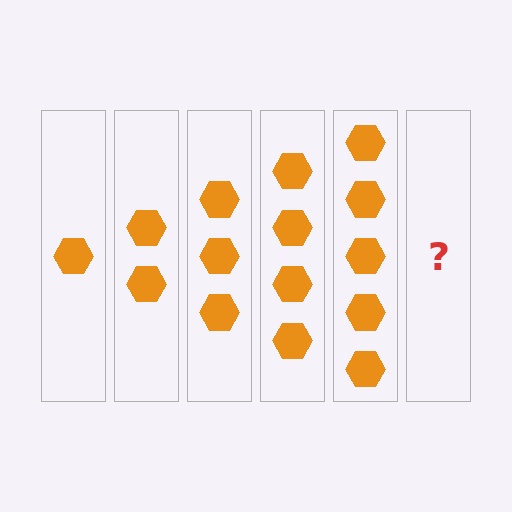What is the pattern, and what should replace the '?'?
The pattern is that each step adds one more hexagon. The '?' should be 6 hexagons.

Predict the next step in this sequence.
The next step is 6 hexagons.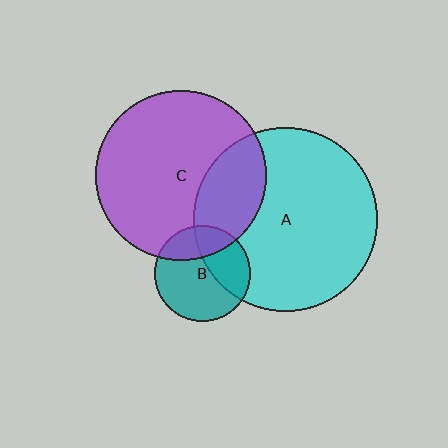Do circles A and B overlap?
Yes.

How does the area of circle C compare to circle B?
Approximately 3.2 times.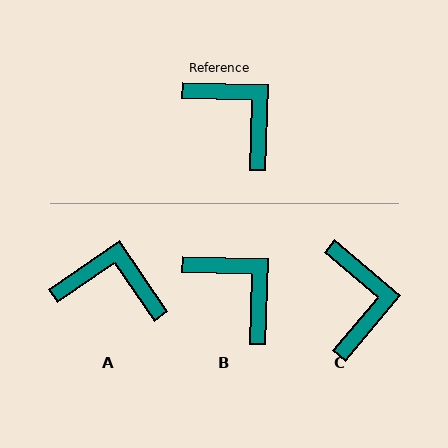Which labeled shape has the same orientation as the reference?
B.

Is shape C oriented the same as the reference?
No, it is off by about 38 degrees.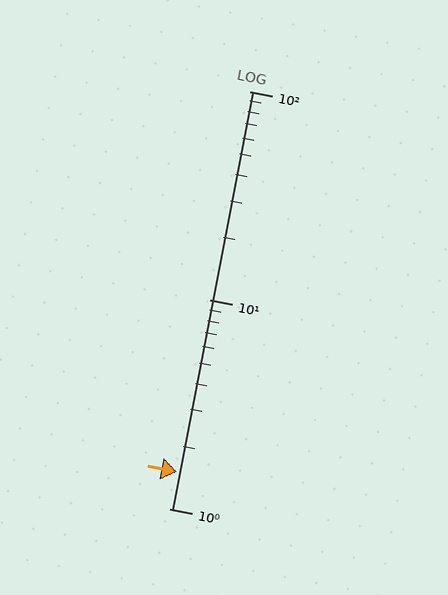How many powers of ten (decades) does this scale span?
The scale spans 2 decades, from 1 to 100.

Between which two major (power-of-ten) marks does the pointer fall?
The pointer is between 1 and 10.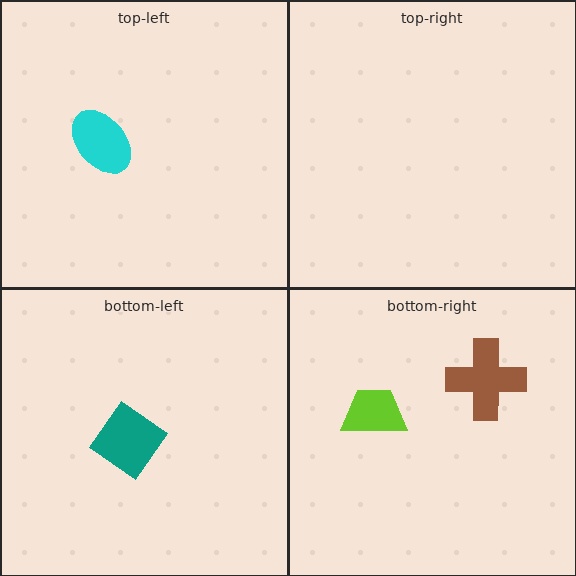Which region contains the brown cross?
The bottom-right region.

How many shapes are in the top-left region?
1.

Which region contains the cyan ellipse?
The top-left region.